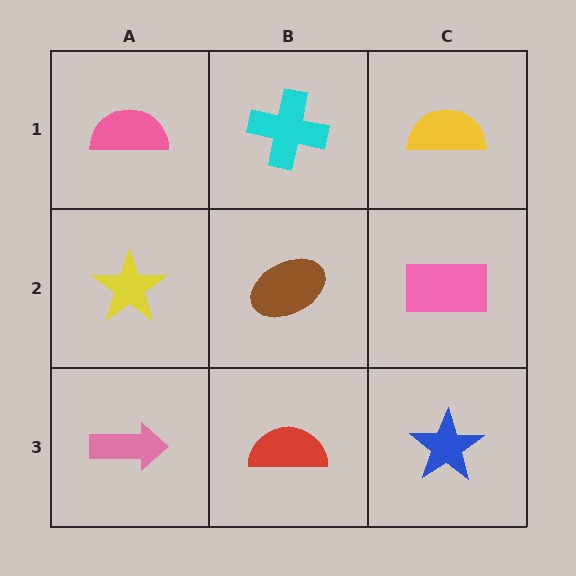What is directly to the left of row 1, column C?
A cyan cross.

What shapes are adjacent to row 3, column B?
A brown ellipse (row 2, column B), a pink arrow (row 3, column A), a blue star (row 3, column C).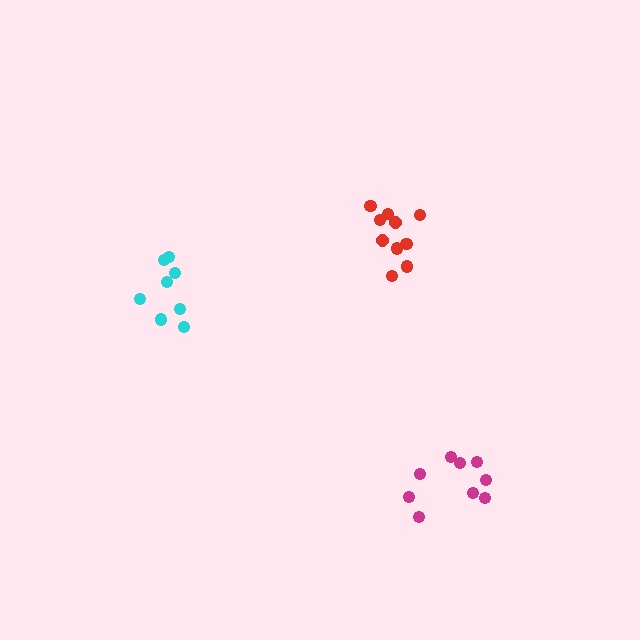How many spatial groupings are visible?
There are 3 spatial groupings.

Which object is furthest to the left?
The cyan cluster is leftmost.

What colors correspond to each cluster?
The clusters are colored: magenta, cyan, red.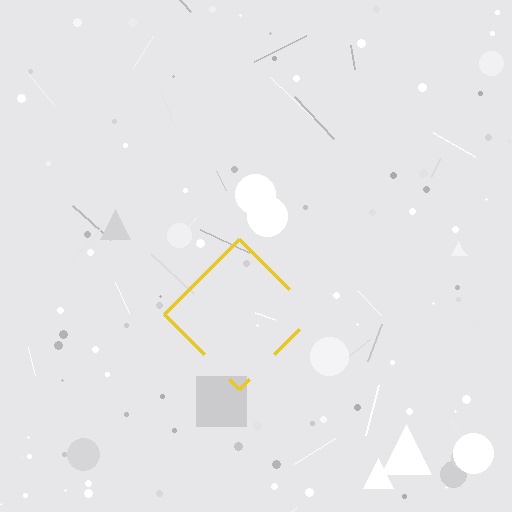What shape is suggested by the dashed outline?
The dashed outline suggests a diamond.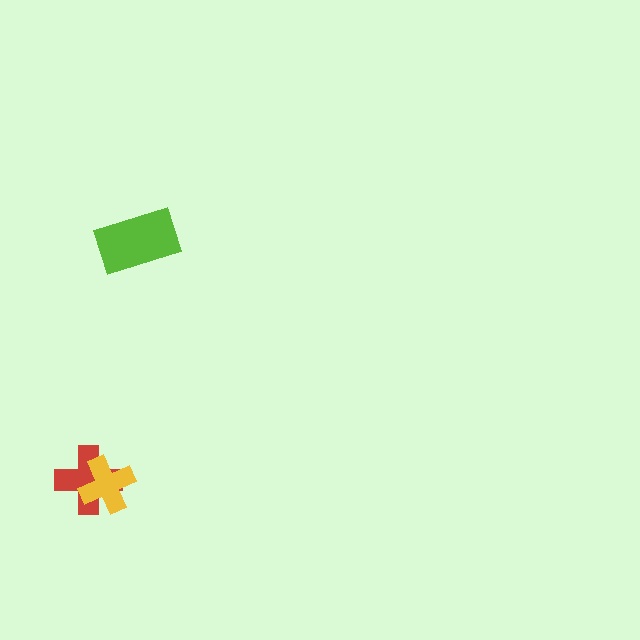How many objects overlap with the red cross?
1 object overlaps with the red cross.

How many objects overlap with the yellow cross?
1 object overlaps with the yellow cross.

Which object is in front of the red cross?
The yellow cross is in front of the red cross.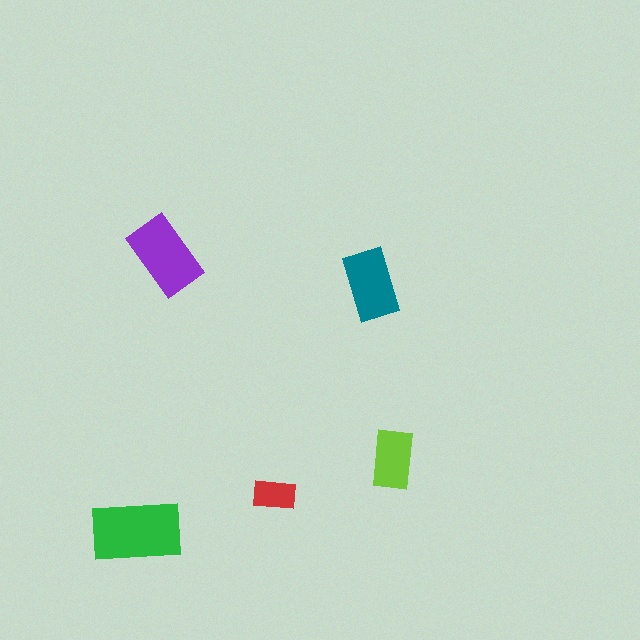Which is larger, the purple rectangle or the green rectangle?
The green one.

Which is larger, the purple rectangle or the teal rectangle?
The purple one.